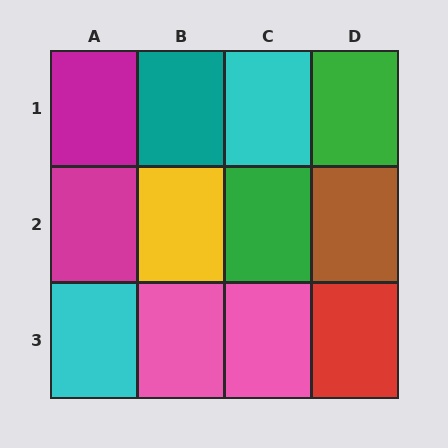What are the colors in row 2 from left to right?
Magenta, yellow, green, brown.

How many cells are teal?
1 cell is teal.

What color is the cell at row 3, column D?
Red.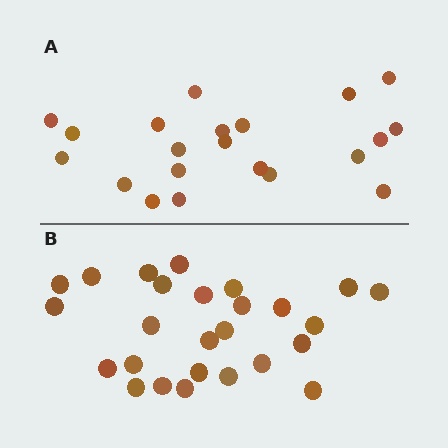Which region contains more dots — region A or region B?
Region B (the bottom region) has more dots.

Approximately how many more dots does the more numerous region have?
Region B has about 5 more dots than region A.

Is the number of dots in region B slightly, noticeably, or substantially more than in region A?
Region B has only slightly more — the two regions are fairly close. The ratio is roughly 1.2 to 1.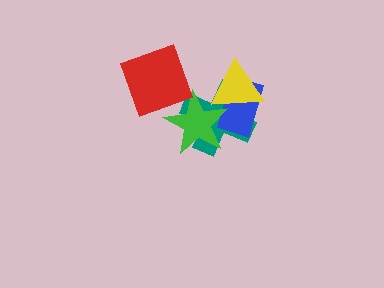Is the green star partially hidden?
Yes, it is partially covered by another shape.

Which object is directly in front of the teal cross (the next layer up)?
The blue rectangle is directly in front of the teal cross.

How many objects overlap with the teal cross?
3 objects overlap with the teal cross.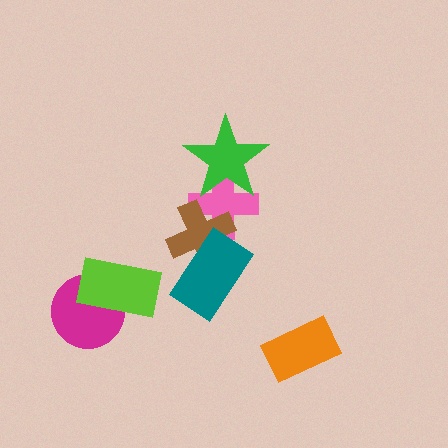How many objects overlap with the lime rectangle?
1 object overlaps with the lime rectangle.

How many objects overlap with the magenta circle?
1 object overlaps with the magenta circle.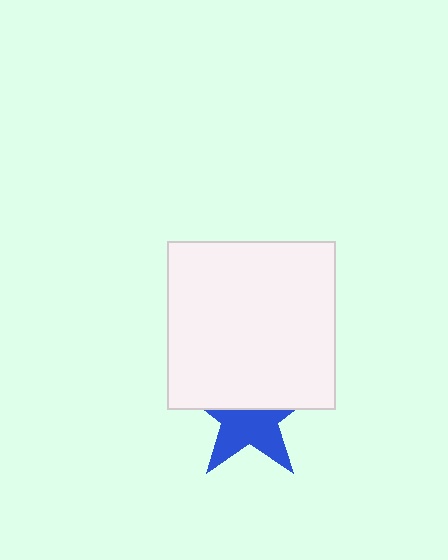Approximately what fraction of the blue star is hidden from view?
Roughly 47% of the blue star is hidden behind the white square.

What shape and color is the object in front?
The object in front is a white square.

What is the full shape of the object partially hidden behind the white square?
The partially hidden object is a blue star.